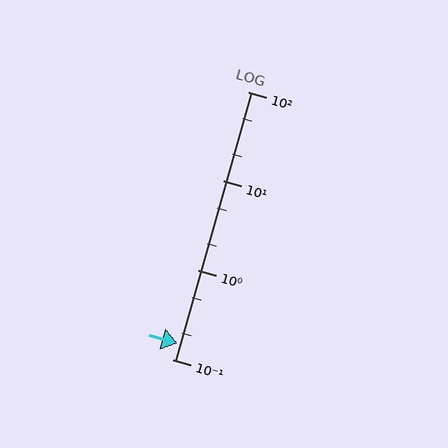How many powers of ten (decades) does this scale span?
The scale spans 3 decades, from 0.1 to 100.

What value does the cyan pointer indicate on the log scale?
The pointer indicates approximately 0.15.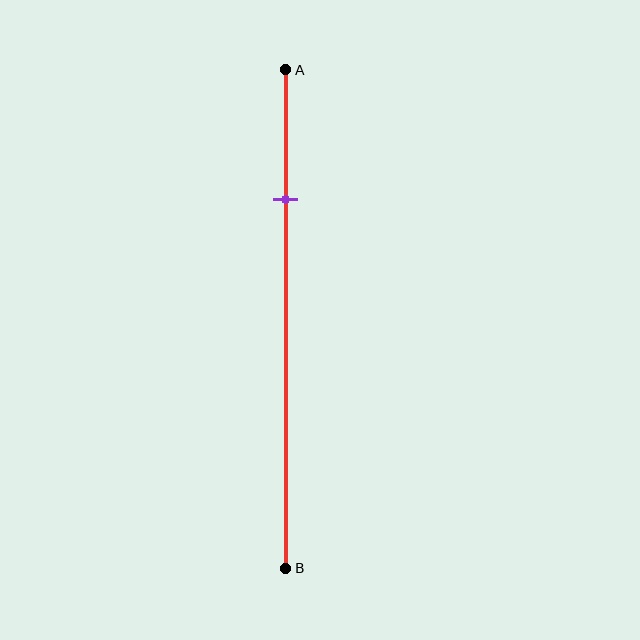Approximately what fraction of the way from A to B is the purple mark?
The purple mark is approximately 25% of the way from A to B.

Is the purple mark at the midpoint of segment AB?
No, the mark is at about 25% from A, not at the 50% midpoint.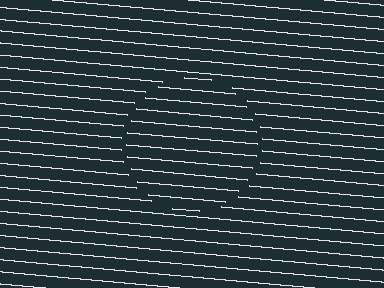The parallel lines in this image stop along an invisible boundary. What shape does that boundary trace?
An illusory circle. The interior of the shape contains the same grating, shifted by half a period — the contour is defined by the phase discontinuity where line-ends from the inner and outer gratings abut.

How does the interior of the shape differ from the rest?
The interior of the shape contains the same grating, shifted by half a period — the contour is defined by the phase discontinuity where line-ends from the inner and outer gratings abut.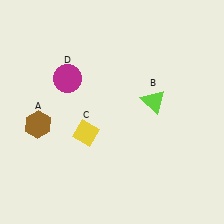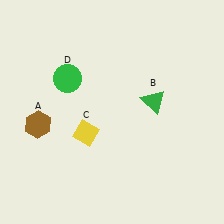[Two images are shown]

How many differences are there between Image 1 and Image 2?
There are 2 differences between the two images.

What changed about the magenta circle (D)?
In Image 1, D is magenta. In Image 2, it changed to green.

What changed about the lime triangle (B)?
In Image 1, B is lime. In Image 2, it changed to green.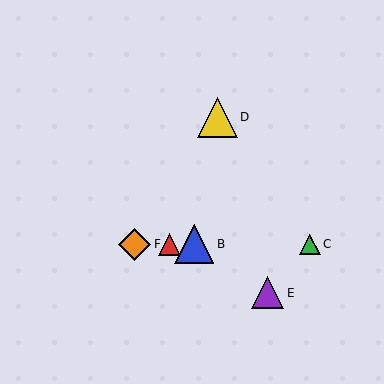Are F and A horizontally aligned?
Yes, both are at y≈244.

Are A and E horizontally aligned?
No, A is at y≈244 and E is at y≈293.